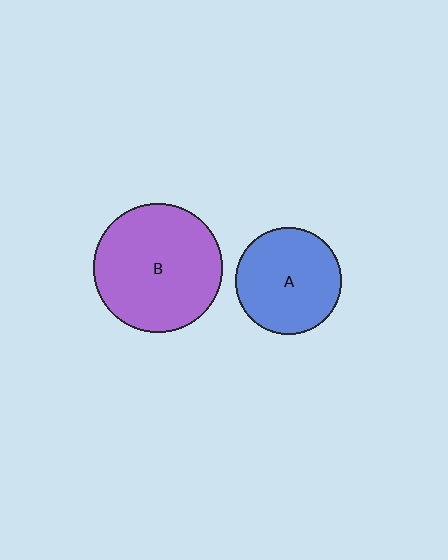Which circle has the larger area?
Circle B (purple).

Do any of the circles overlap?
No, none of the circles overlap.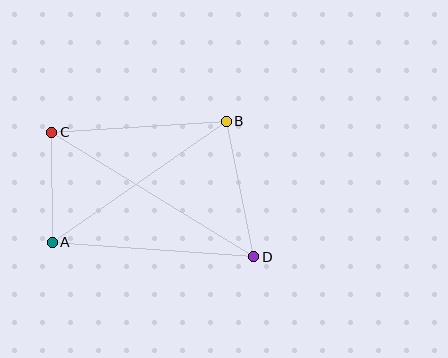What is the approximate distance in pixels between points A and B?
The distance between A and B is approximately 212 pixels.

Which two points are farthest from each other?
Points C and D are farthest from each other.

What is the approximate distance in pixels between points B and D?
The distance between B and D is approximately 138 pixels.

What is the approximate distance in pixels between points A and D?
The distance between A and D is approximately 202 pixels.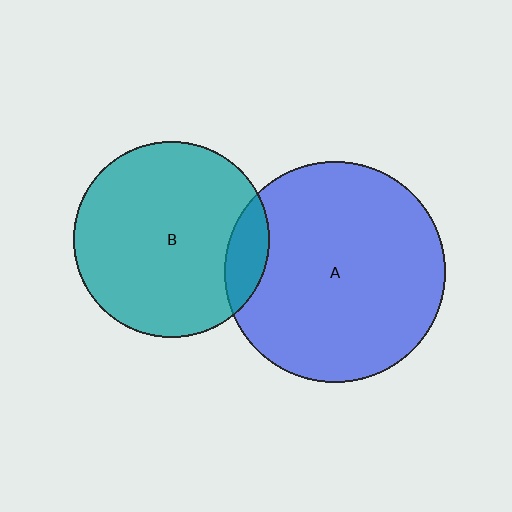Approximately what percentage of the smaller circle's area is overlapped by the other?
Approximately 10%.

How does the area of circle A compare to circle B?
Approximately 1.3 times.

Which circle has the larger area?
Circle A (blue).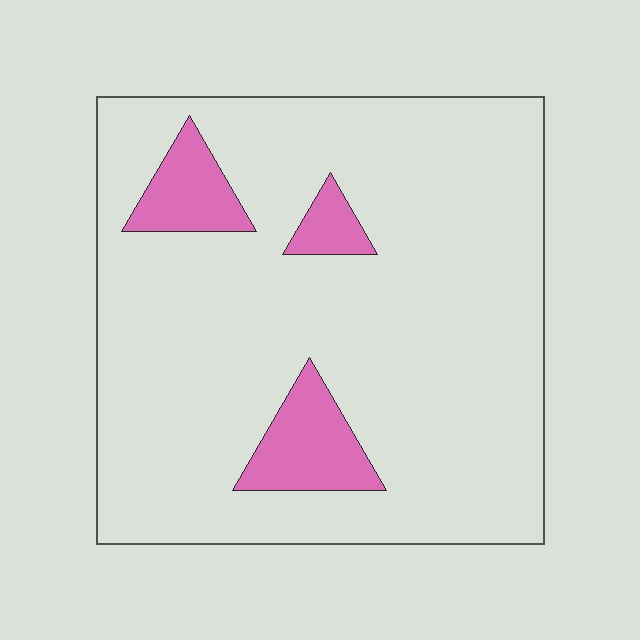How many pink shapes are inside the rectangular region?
3.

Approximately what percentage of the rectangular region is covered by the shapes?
Approximately 10%.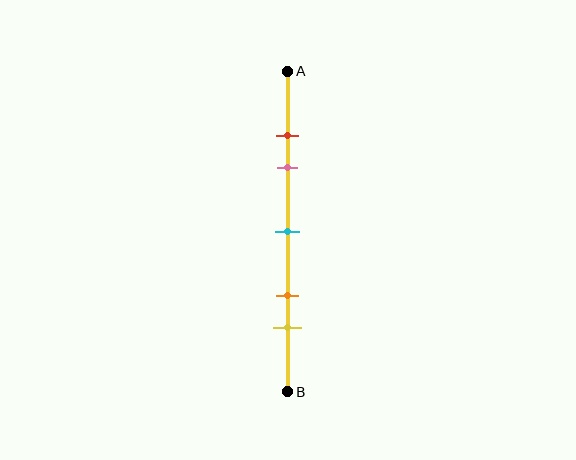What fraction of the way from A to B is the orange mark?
The orange mark is approximately 70% (0.7) of the way from A to B.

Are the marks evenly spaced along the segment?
No, the marks are not evenly spaced.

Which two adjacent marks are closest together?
The red and pink marks are the closest adjacent pair.